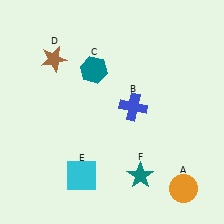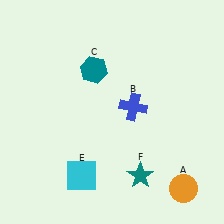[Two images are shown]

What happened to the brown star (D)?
The brown star (D) was removed in Image 2. It was in the top-left area of Image 1.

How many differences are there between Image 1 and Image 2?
There is 1 difference between the two images.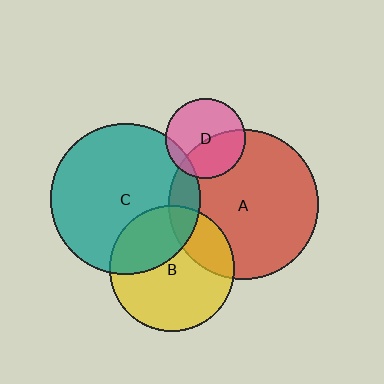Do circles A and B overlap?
Yes.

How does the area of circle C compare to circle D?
Approximately 3.5 times.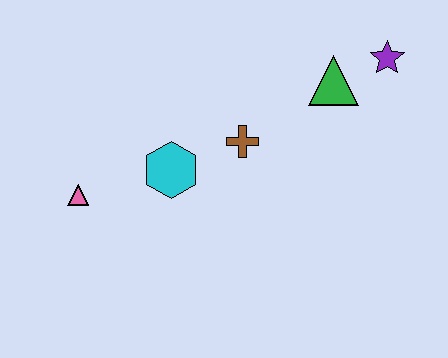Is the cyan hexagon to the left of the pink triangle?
No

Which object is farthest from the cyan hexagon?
The purple star is farthest from the cyan hexagon.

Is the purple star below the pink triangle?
No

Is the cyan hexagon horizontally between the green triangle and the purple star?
No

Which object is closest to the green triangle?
The purple star is closest to the green triangle.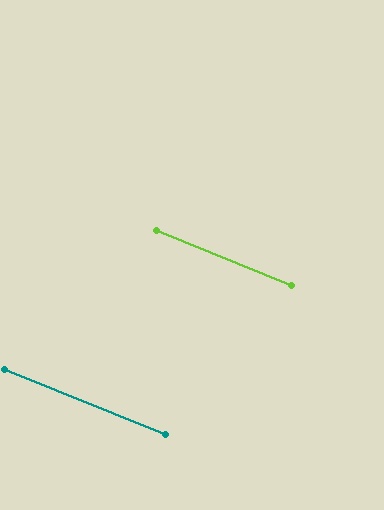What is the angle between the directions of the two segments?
Approximately 0 degrees.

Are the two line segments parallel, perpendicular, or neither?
Parallel — their directions differ by only 0.4°.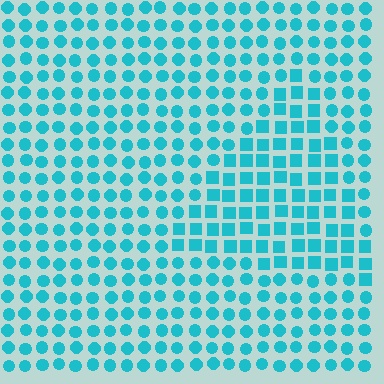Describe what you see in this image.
The image is filled with small cyan elements arranged in a uniform grid. A triangle-shaped region contains squares, while the surrounding area contains circles. The boundary is defined purely by the change in element shape.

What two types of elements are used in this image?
The image uses squares inside the triangle region and circles outside it.